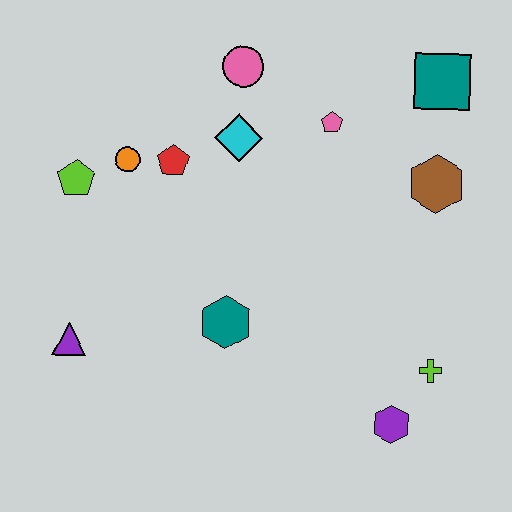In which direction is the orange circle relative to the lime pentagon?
The orange circle is to the right of the lime pentagon.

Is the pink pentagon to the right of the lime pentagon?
Yes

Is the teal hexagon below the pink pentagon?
Yes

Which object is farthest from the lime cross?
The lime pentagon is farthest from the lime cross.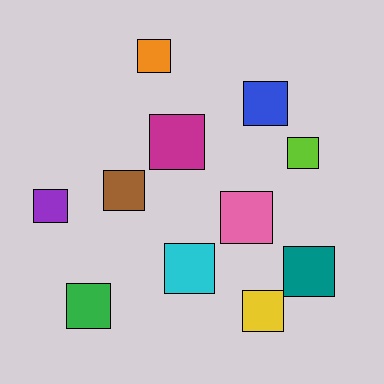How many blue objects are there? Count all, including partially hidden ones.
There is 1 blue object.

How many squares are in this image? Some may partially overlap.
There are 11 squares.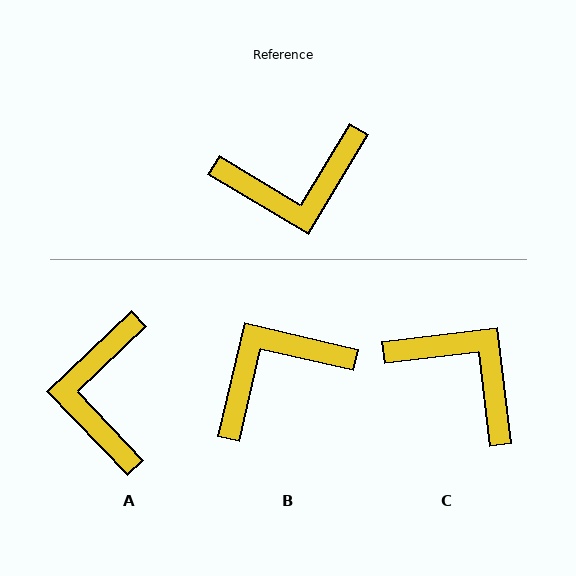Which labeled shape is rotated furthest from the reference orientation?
B, about 162 degrees away.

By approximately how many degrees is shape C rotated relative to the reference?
Approximately 128 degrees counter-clockwise.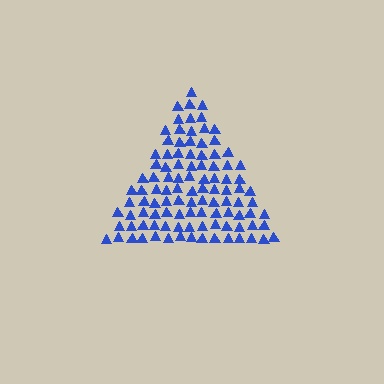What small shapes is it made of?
It is made of small triangles.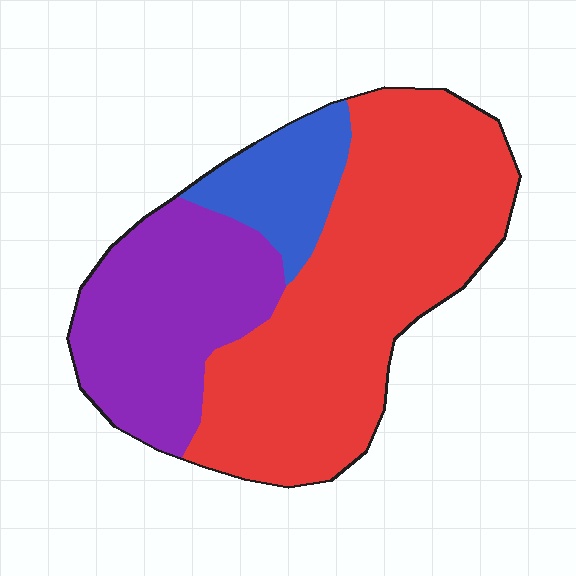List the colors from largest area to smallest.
From largest to smallest: red, purple, blue.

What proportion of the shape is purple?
Purple takes up between a sixth and a third of the shape.